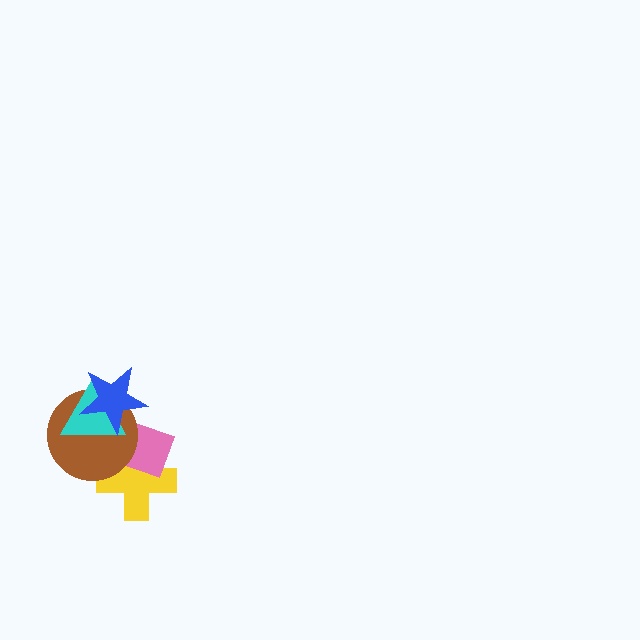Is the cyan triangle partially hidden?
Yes, it is partially covered by another shape.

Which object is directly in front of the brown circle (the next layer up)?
The cyan triangle is directly in front of the brown circle.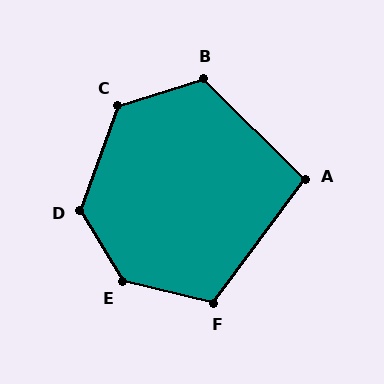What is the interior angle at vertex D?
Approximately 129 degrees (obtuse).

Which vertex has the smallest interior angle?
A, at approximately 98 degrees.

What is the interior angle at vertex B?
Approximately 118 degrees (obtuse).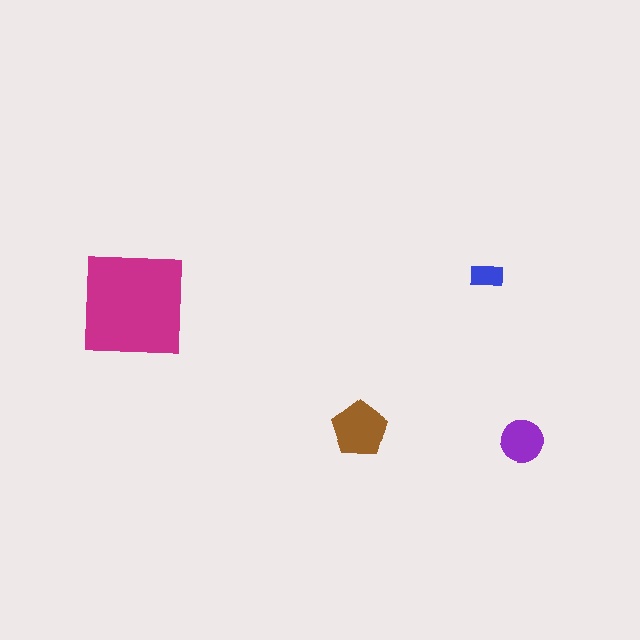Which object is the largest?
The magenta square.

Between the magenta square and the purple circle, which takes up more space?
The magenta square.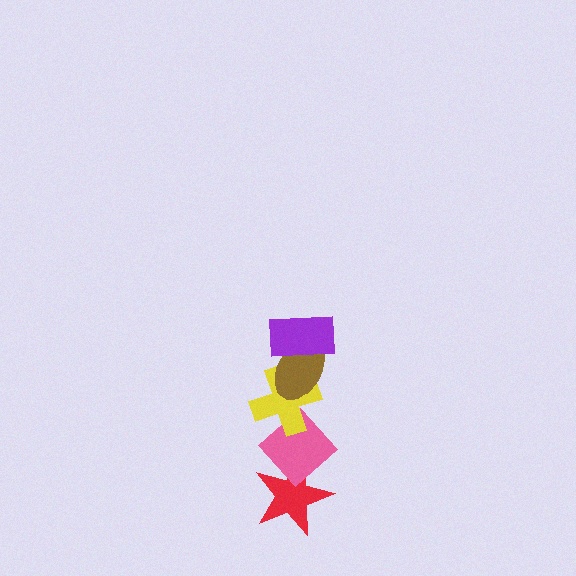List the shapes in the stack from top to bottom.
From top to bottom: the purple rectangle, the brown ellipse, the yellow cross, the pink diamond, the red star.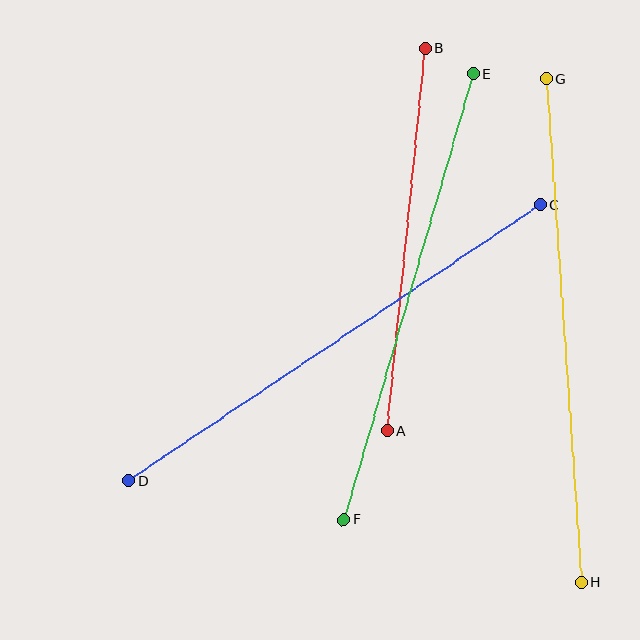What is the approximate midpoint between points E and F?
The midpoint is at approximately (408, 297) pixels.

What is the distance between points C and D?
The distance is approximately 495 pixels.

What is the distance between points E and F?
The distance is approximately 464 pixels.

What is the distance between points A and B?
The distance is approximately 384 pixels.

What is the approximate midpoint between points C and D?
The midpoint is at approximately (335, 343) pixels.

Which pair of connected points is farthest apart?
Points G and H are farthest apart.